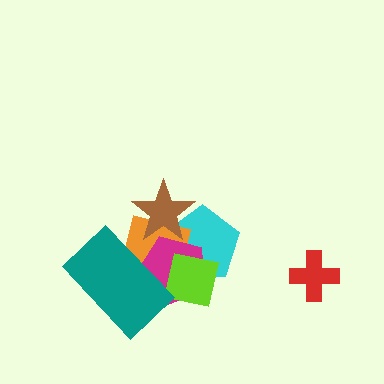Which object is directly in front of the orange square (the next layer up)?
The magenta pentagon is directly in front of the orange square.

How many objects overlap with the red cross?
0 objects overlap with the red cross.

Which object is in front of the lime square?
The teal rectangle is in front of the lime square.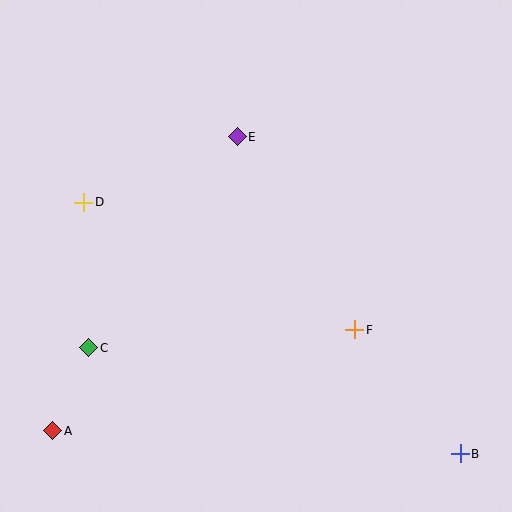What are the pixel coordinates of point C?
Point C is at (88, 348).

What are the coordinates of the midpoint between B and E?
The midpoint between B and E is at (349, 295).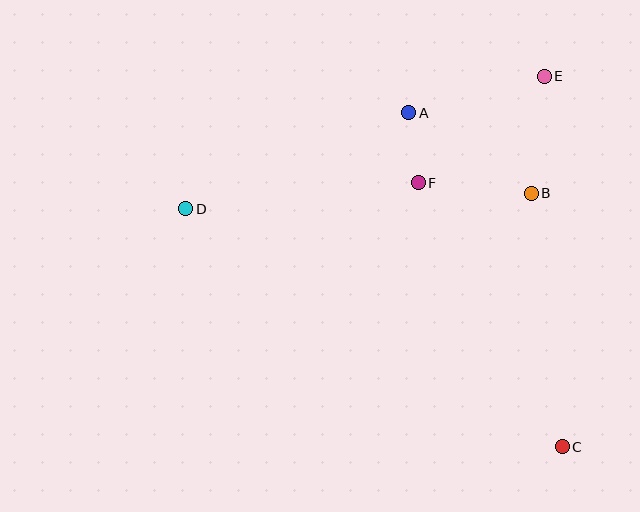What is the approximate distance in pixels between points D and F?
The distance between D and F is approximately 234 pixels.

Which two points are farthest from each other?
Points C and D are farthest from each other.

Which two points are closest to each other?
Points A and F are closest to each other.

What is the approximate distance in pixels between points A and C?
The distance between A and C is approximately 368 pixels.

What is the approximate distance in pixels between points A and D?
The distance between A and D is approximately 243 pixels.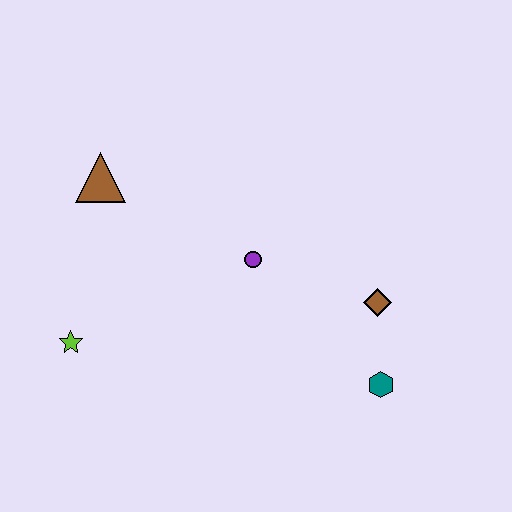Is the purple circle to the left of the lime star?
No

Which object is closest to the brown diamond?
The teal hexagon is closest to the brown diamond.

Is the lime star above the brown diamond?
No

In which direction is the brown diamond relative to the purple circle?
The brown diamond is to the right of the purple circle.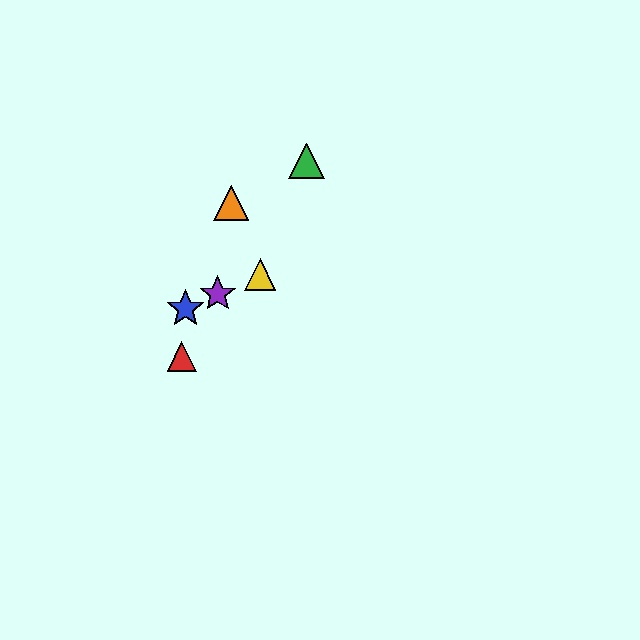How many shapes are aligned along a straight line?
3 shapes (the blue star, the yellow triangle, the purple star) are aligned along a straight line.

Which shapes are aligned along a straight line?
The blue star, the yellow triangle, the purple star are aligned along a straight line.